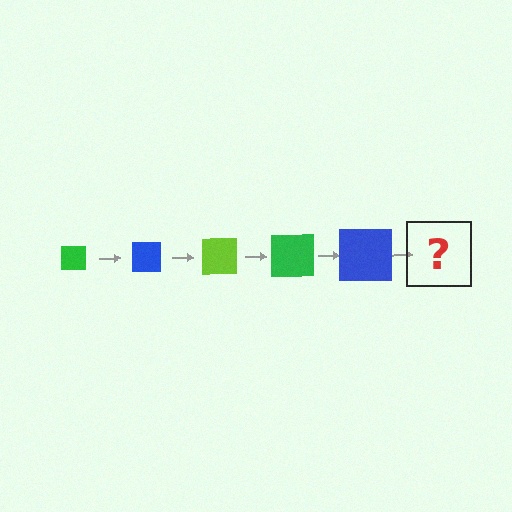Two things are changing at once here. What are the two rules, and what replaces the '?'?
The two rules are that the square grows larger each step and the color cycles through green, blue, and lime. The '?' should be a lime square, larger than the previous one.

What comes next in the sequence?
The next element should be a lime square, larger than the previous one.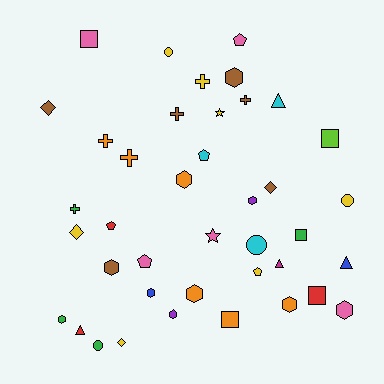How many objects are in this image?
There are 40 objects.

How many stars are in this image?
There are 2 stars.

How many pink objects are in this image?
There are 5 pink objects.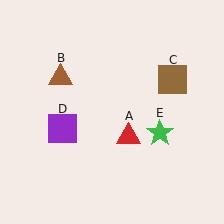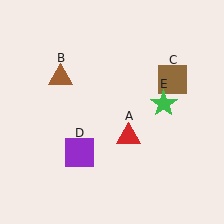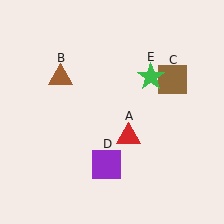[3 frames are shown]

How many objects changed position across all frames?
2 objects changed position: purple square (object D), green star (object E).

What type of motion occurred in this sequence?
The purple square (object D), green star (object E) rotated counterclockwise around the center of the scene.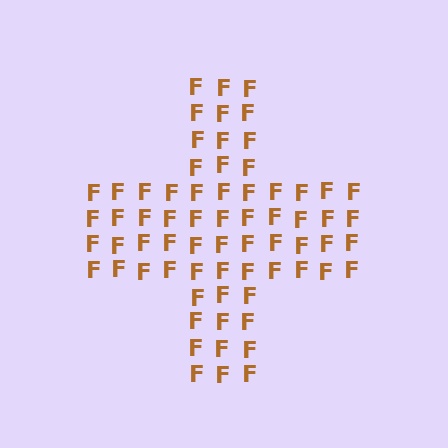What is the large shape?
The large shape is a cross.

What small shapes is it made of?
It is made of small letter F's.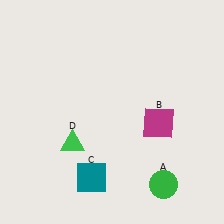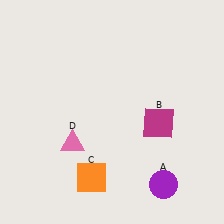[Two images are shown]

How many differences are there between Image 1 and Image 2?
There are 3 differences between the two images.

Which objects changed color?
A changed from green to purple. C changed from teal to orange. D changed from green to pink.